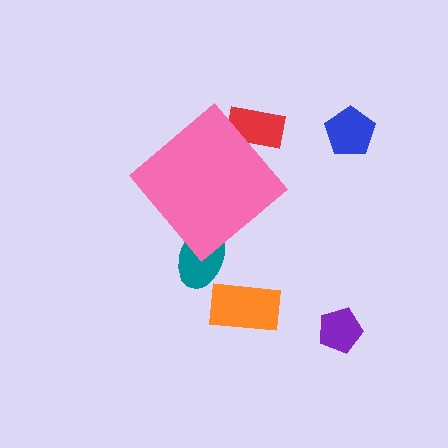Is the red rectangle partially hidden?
Yes, the red rectangle is partially hidden behind the pink diamond.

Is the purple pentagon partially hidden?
No, the purple pentagon is fully visible.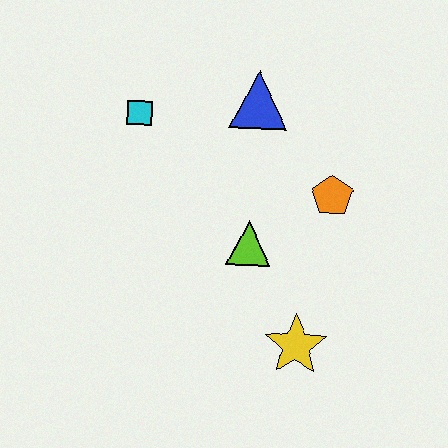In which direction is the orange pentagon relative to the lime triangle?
The orange pentagon is to the right of the lime triangle.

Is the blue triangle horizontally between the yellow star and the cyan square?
Yes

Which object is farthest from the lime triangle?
The cyan square is farthest from the lime triangle.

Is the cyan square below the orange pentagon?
No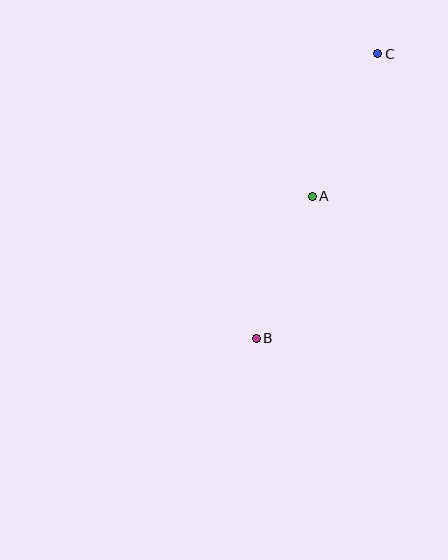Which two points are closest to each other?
Points A and B are closest to each other.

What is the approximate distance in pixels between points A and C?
The distance between A and C is approximately 157 pixels.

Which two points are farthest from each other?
Points B and C are farthest from each other.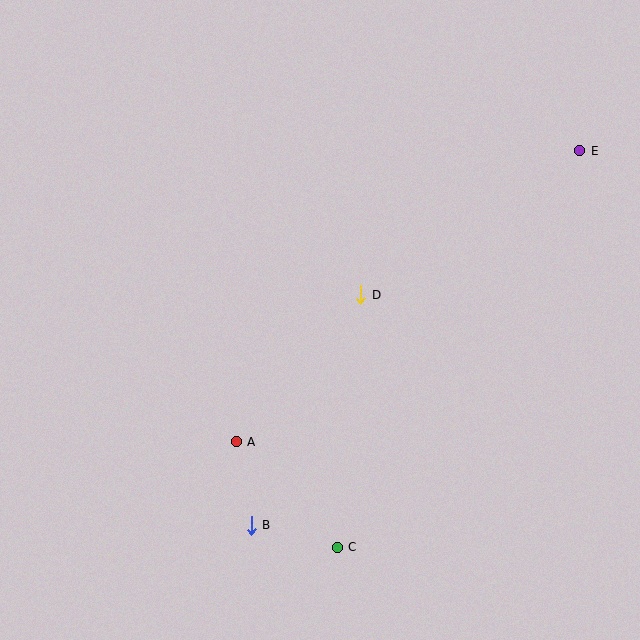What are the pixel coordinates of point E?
Point E is at (580, 151).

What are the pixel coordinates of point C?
Point C is at (337, 547).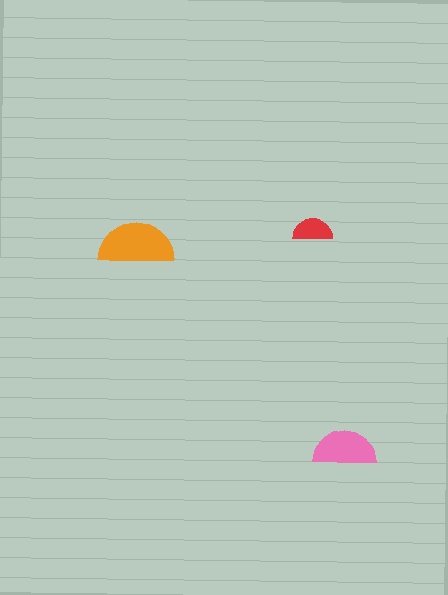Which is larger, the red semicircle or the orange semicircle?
The orange one.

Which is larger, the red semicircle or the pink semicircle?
The pink one.